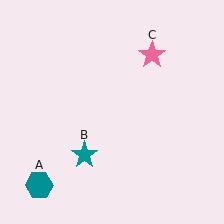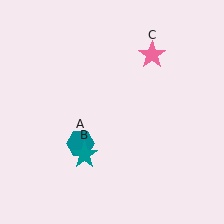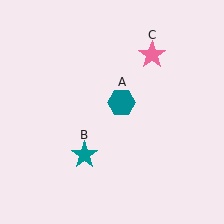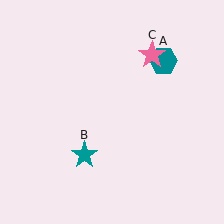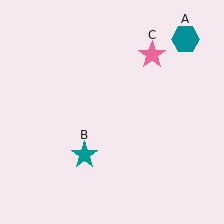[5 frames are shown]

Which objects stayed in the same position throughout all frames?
Teal star (object B) and pink star (object C) remained stationary.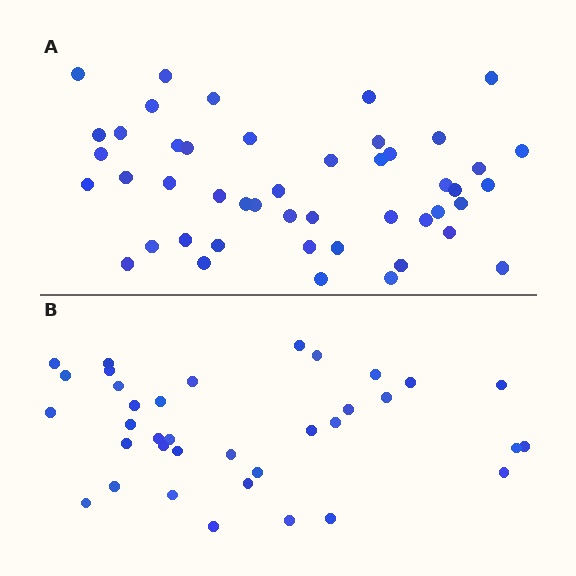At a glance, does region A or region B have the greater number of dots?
Region A (the top region) has more dots.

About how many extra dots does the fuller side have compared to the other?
Region A has roughly 12 or so more dots than region B.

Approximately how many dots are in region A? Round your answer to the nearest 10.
About 50 dots. (The exact count is 47, which rounds to 50.)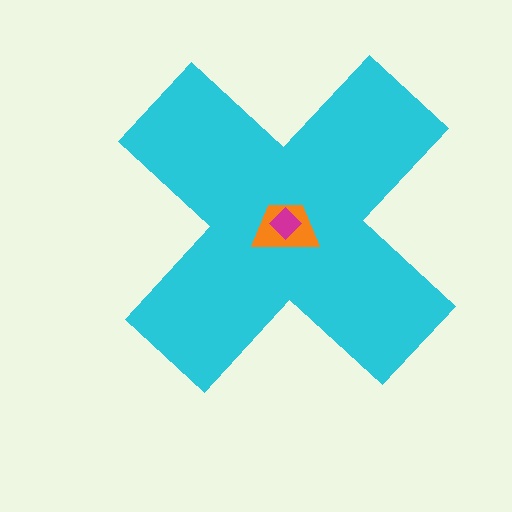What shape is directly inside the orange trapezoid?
The magenta diamond.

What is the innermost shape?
The magenta diamond.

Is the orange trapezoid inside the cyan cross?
Yes.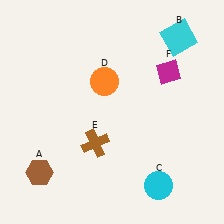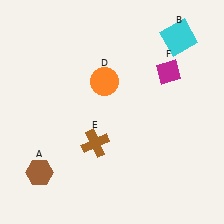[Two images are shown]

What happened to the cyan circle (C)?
The cyan circle (C) was removed in Image 2. It was in the bottom-right area of Image 1.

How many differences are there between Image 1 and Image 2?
There is 1 difference between the two images.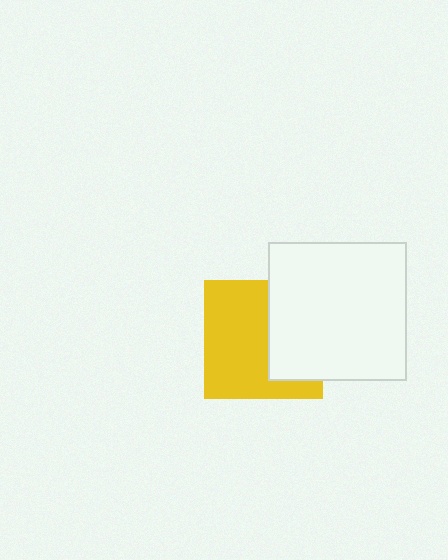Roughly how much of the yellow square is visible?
About half of it is visible (roughly 60%).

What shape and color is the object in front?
The object in front is a white square.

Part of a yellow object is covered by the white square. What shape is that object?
It is a square.